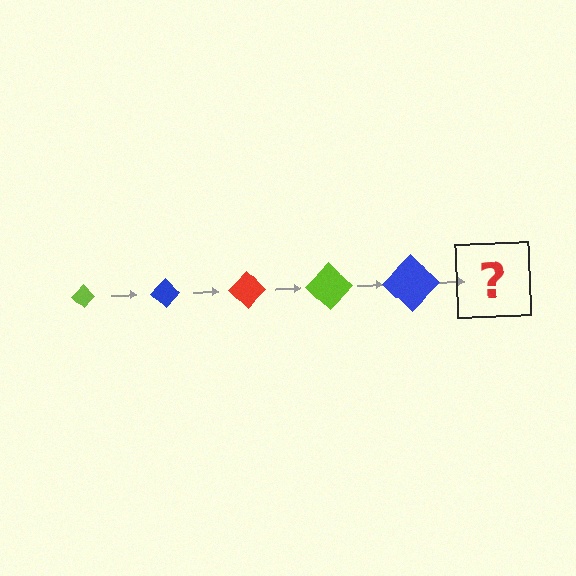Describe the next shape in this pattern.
It should be a red diamond, larger than the previous one.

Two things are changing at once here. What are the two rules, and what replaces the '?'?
The two rules are that the diamond grows larger each step and the color cycles through lime, blue, and red. The '?' should be a red diamond, larger than the previous one.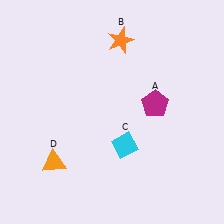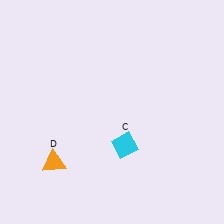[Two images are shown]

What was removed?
The magenta pentagon (A), the orange star (B) were removed in Image 2.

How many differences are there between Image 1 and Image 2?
There are 2 differences between the two images.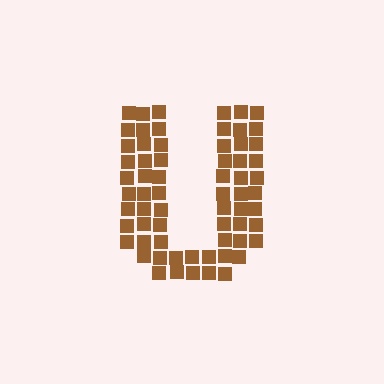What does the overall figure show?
The overall figure shows the letter U.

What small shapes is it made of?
It is made of small squares.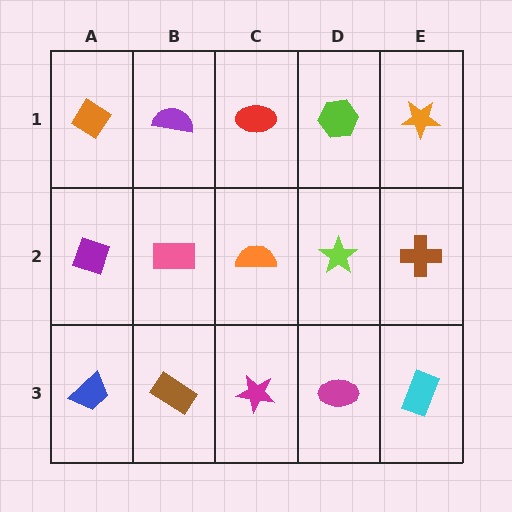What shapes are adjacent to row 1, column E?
A brown cross (row 2, column E), a lime hexagon (row 1, column D).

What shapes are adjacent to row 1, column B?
A pink rectangle (row 2, column B), an orange diamond (row 1, column A), a red ellipse (row 1, column C).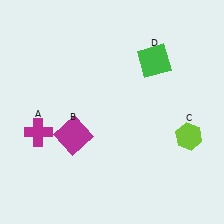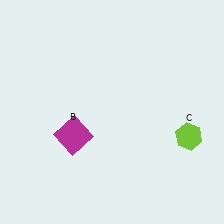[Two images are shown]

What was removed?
The green square (D), the magenta cross (A) were removed in Image 2.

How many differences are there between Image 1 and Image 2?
There are 2 differences between the two images.